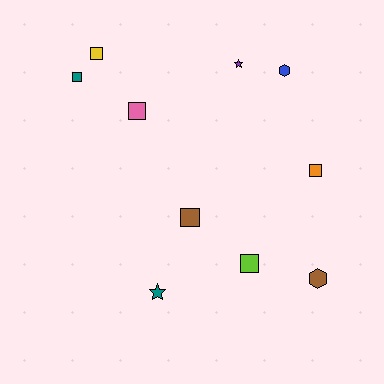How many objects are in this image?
There are 10 objects.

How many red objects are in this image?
There are no red objects.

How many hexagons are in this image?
There are 2 hexagons.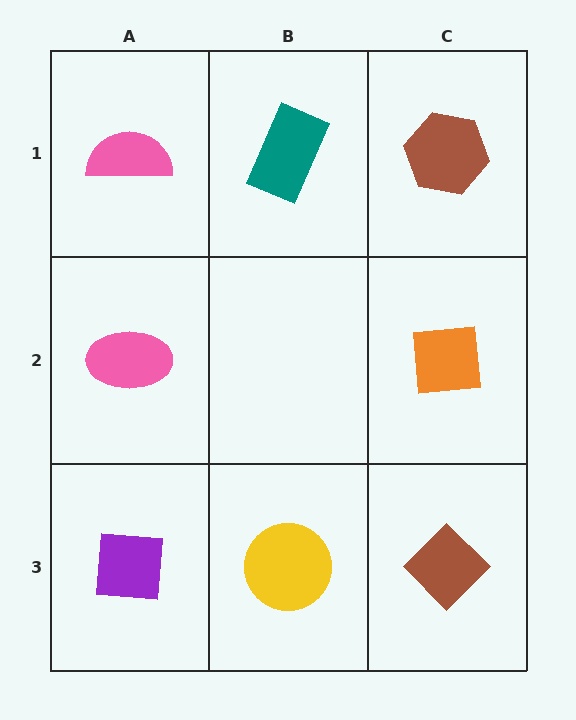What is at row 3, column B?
A yellow circle.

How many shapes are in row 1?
3 shapes.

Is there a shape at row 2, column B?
No, that cell is empty.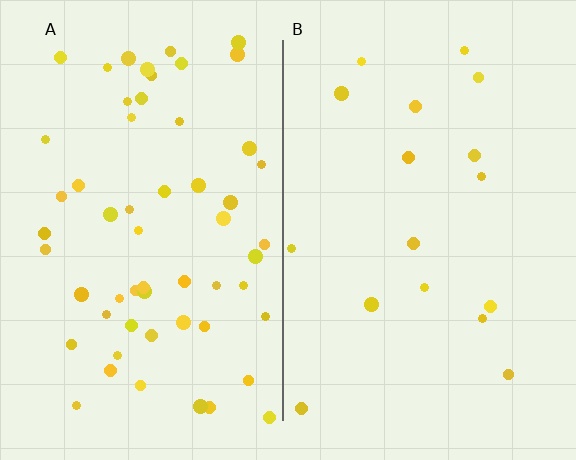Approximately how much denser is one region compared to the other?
Approximately 3.5× — region A over region B.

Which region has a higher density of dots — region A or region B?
A (the left).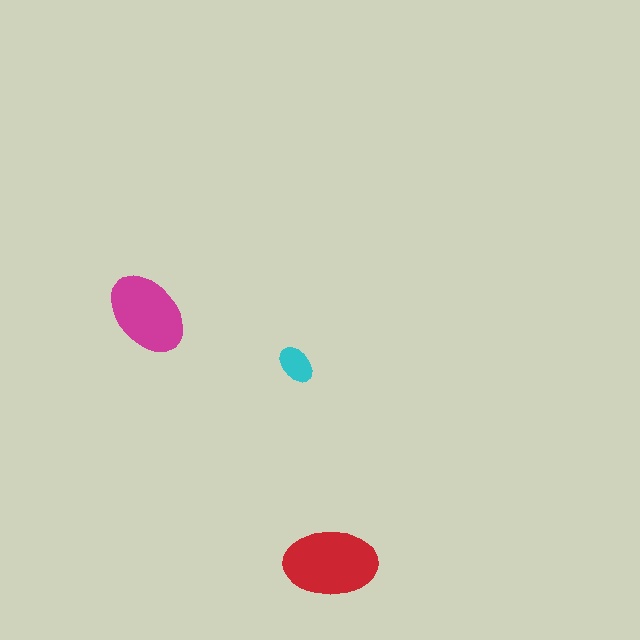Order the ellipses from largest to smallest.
the red one, the magenta one, the cyan one.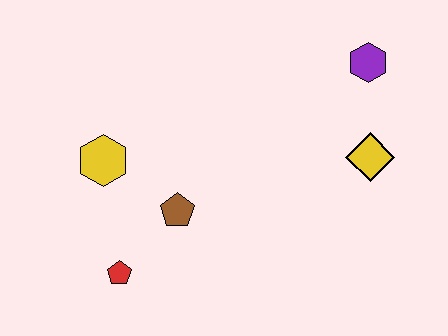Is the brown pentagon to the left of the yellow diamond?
Yes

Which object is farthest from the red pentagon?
The purple hexagon is farthest from the red pentagon.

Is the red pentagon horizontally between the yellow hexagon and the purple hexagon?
Yes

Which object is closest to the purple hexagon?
The yellow diamond is closest to the purple hexagon.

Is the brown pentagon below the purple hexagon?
Yes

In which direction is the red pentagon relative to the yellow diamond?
The red pentagon is to the left of the yellow diamond.